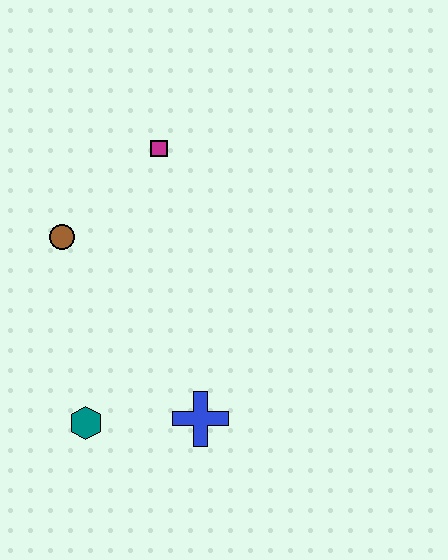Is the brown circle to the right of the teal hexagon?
No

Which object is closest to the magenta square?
The brown circle is closest to the magenta square.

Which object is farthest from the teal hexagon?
The magenta square is farthest from the teal hexagon.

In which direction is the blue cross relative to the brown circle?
The blue cross is below the brown circle.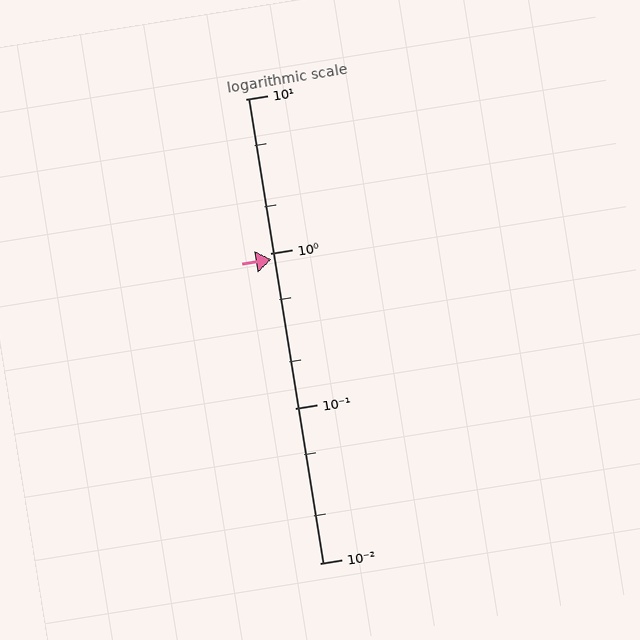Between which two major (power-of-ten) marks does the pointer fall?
The pointer is between 0.1 and 1.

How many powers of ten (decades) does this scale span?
The scale spans 3 decades, from 0.01 to 10.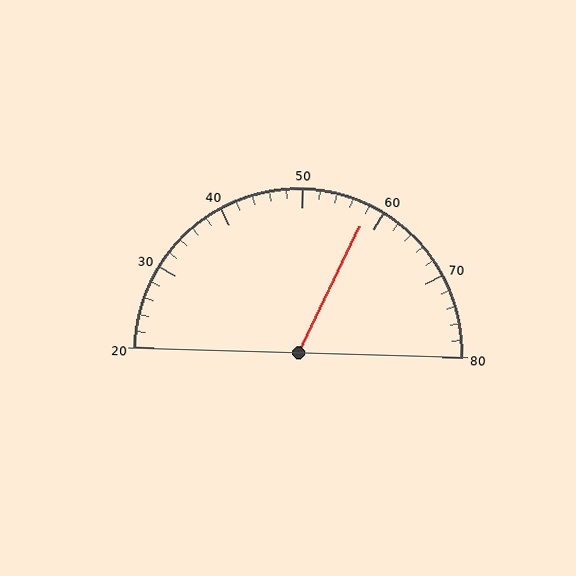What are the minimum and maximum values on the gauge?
The gauge ranges from 20 to 80.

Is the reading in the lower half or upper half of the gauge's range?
The reading is in the upper half of the range (20 to 80).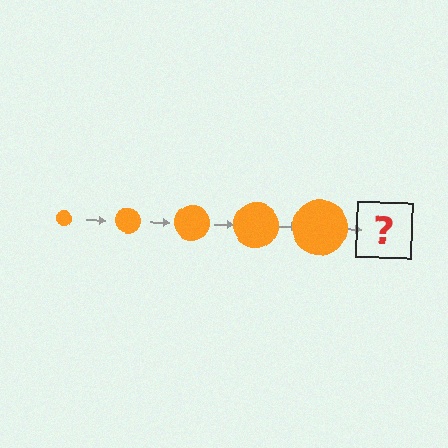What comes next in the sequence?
The next element should be an orange circle, larger than the previous one.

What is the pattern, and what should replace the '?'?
The pattern is that the circle gets progressively larger each step. The '?' should be an orange circle, larger than the previous one.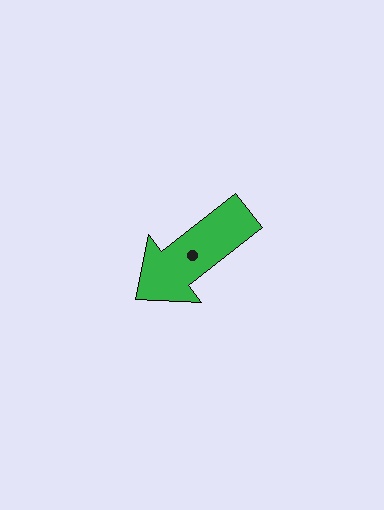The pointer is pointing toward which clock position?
Roughly 8 o'clock.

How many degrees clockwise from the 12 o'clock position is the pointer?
Approximately 232 degrees.